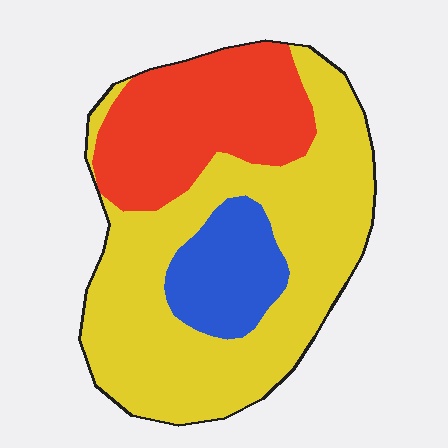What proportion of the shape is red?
Red takes up about one quarter (1/4) of the shape.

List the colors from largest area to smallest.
From largest to smallest: yellow, red, blue.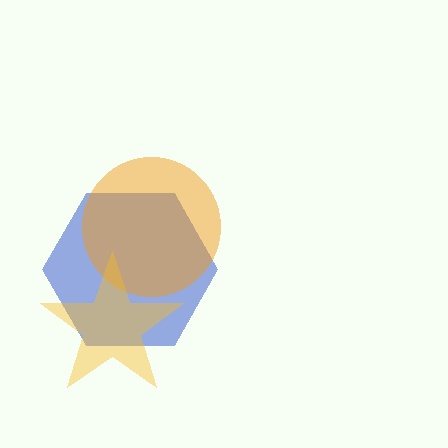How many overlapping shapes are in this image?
There are 3 overlapping shapes in the image.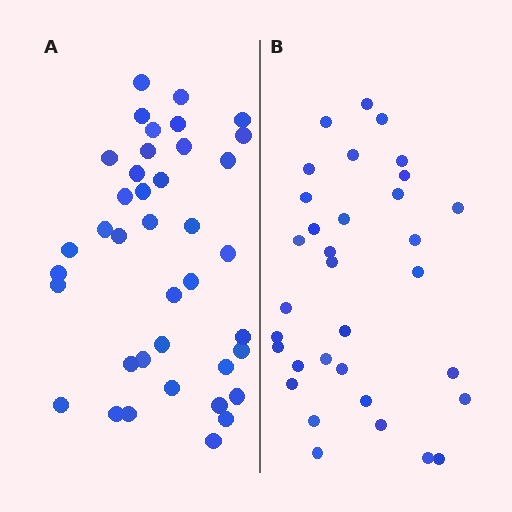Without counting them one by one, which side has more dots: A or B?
Region A (the left region) has more dots.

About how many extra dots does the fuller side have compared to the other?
Region A has about 6 more dots than region B.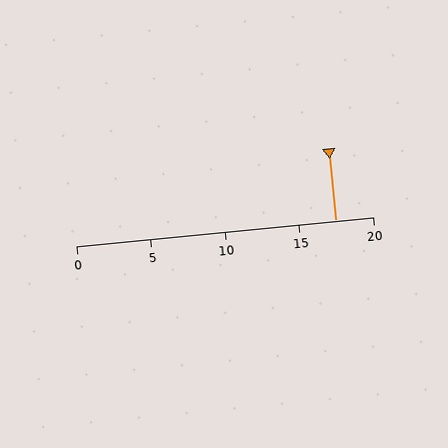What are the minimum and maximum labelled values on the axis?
The axis runs from 0 to 20.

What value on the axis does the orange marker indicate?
The marker indicates approximately 17.5.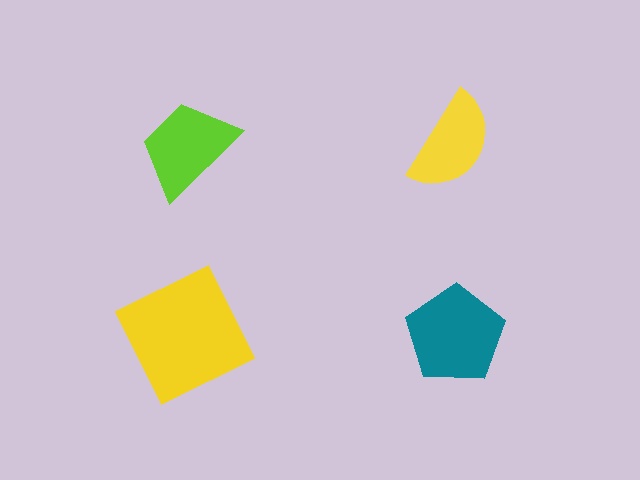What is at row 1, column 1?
A lime trapezoid.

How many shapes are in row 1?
2 shapes.